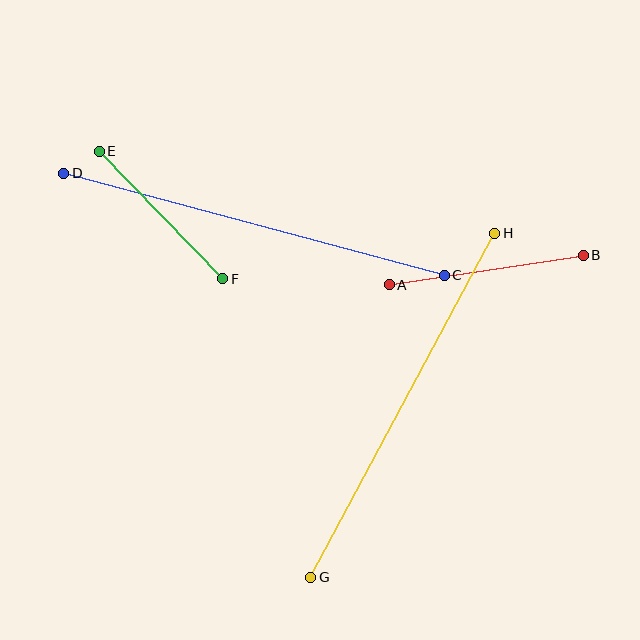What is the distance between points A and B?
The distance is approximately 196 pixels.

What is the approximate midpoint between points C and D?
The midpoint is at approximately (254, 224) pixels.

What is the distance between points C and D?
The distance is approximately 394 pixels.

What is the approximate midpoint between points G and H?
The midpoint is at approximately (403, 405) pixels.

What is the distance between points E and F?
The distance is approximately 178 pixels.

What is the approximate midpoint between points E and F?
The midpoint is at approximately (161, 215) pixels.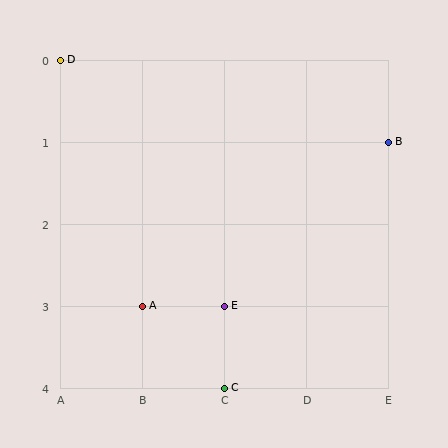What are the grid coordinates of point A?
Point A is at grid coordinates (B, 3).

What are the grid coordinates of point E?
Point E is at grid coordinates (C, 3).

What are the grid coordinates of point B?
Point B is at grid coordinates (E, 1).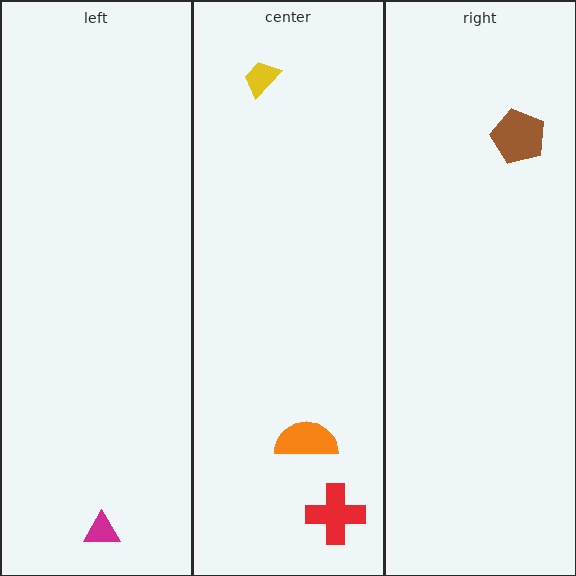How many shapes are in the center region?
3.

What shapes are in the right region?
The brown pentagon.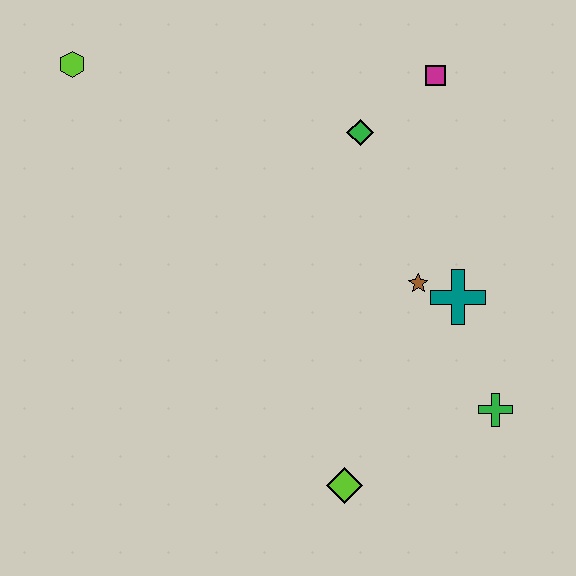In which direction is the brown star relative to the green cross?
The brown star is above the green cross.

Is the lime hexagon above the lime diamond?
Yes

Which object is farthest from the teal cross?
The lime hexagon is farthest from the teal cross.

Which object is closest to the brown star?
The teal cross is closest to the brown star.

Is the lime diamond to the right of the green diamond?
No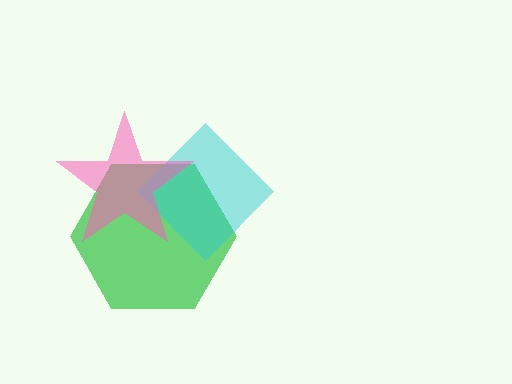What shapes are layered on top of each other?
The layered shapes are: a green hexagon, a cyan diamond, a pink star.